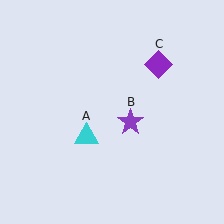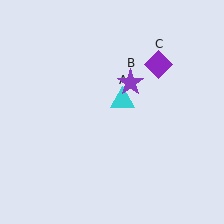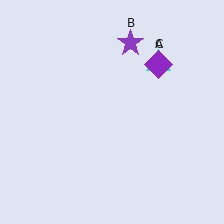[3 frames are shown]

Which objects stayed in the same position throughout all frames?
Purple diamond (object C) remained stationary.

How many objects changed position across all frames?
2 objects changed position: cyan triangle (object A), purple star (object B).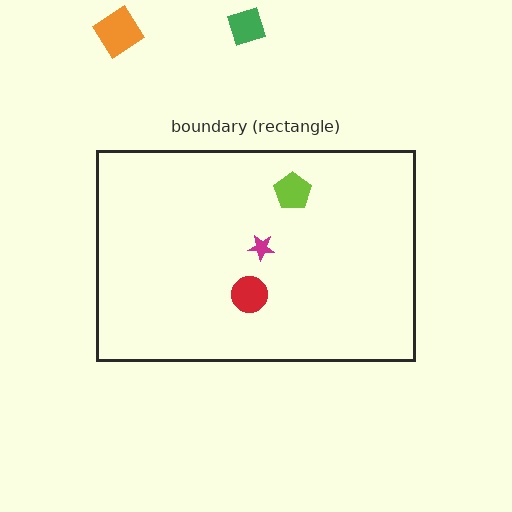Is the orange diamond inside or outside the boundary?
Outside.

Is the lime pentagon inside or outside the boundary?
Inside.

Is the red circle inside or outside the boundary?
Inside.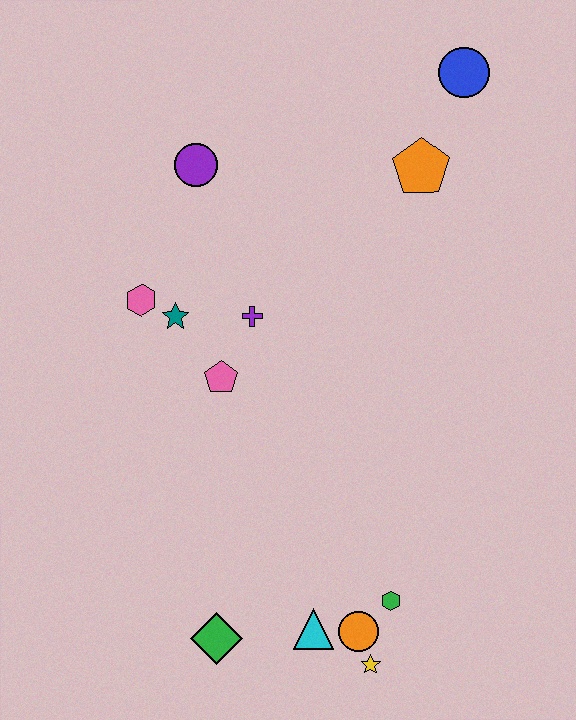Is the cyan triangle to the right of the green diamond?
Yes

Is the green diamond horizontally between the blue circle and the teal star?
Yes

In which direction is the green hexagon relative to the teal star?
The green hexagon is below the teal star.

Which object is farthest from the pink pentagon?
The blue circle is farthest from the pink pentagon.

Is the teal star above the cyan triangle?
Yes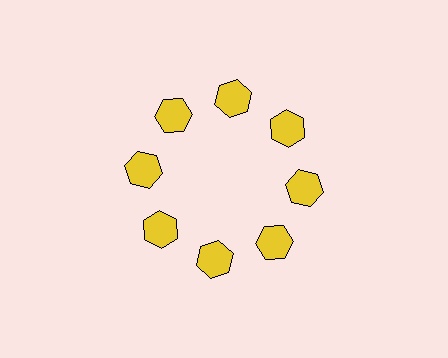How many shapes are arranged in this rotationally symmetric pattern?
There are 8 shapes, arranged in 8 groups of 1.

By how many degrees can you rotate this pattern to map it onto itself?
The pattern maps onto itself every 45 degrees of rotation.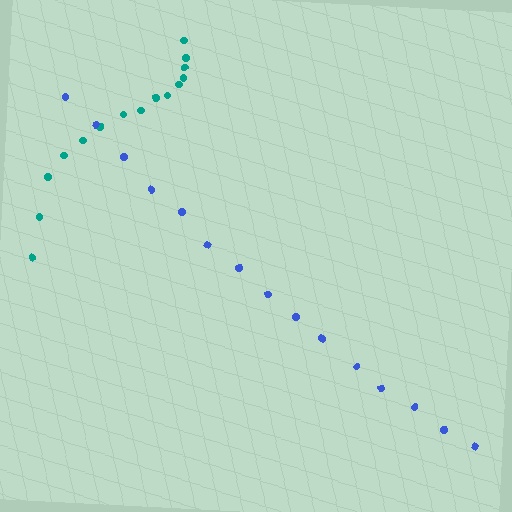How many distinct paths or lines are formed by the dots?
There are 2 distinct paths.